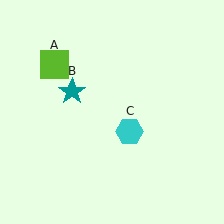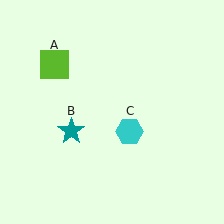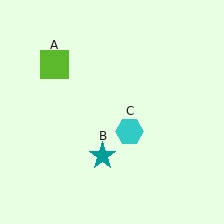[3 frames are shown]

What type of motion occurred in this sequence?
The teal star (object B) rotated counterclockwise around the center of the scene.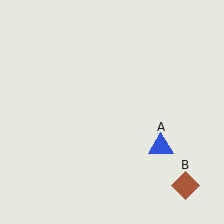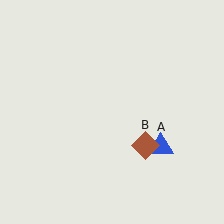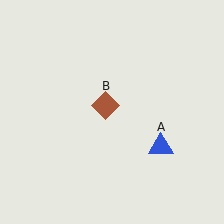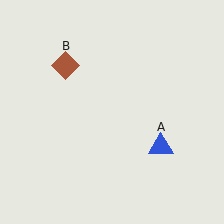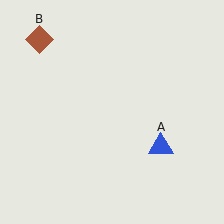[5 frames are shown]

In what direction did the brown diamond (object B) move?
The brown diamond (object B) moved up and to the left.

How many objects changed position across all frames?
1 object changed position: brown diamond (object B).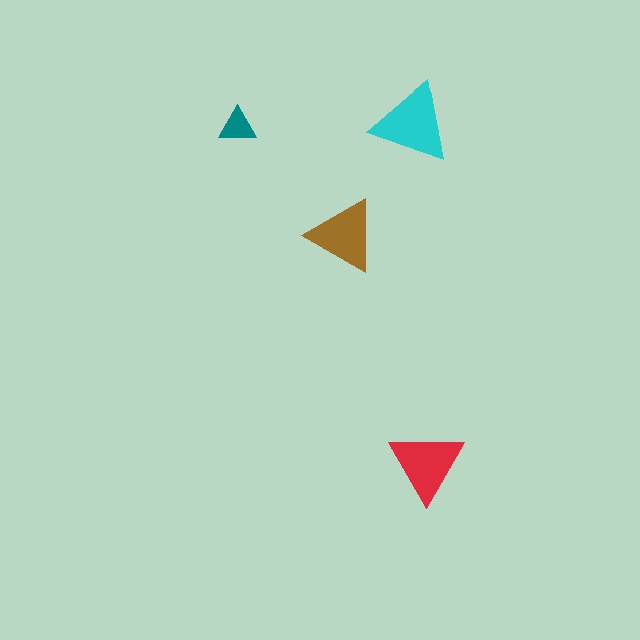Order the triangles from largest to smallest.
the cyan one, the red one, the brown one, the teal one.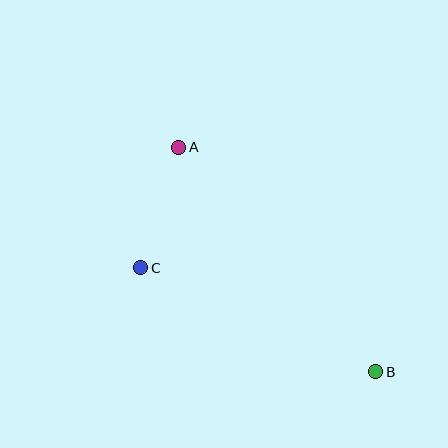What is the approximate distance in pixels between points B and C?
The distance between B and C is approximately 257 pixels.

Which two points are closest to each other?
Points A and C are closest to each other.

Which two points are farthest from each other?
Points A and B are farthest from each other.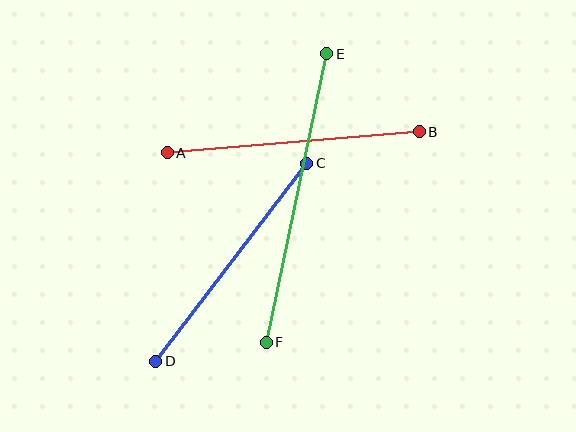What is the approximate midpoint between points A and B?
The midpoint is at approximately (293, 142) pixels.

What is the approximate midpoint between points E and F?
The midpoint is at approximately (297, 198) pixels.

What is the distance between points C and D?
The distance is approximately 249 pixels.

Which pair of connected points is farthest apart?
Points E and F are farthest apart.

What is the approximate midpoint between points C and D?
The midpoint is at approximately (231, 262) pixels.